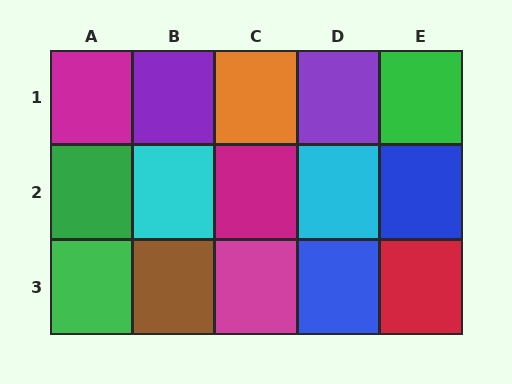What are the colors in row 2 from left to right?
Green, cyan, magenta, cyan, blue.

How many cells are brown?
1 cell is brown.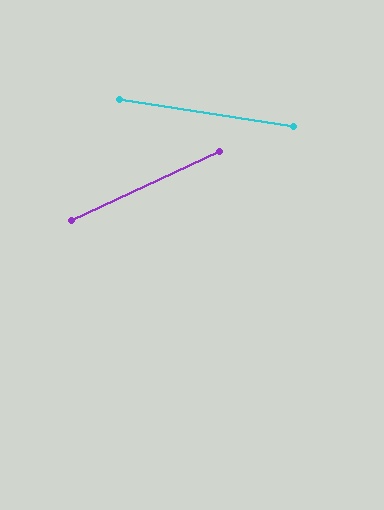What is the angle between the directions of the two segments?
Approximately 34 degrees.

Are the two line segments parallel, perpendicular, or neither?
Neither parallel nor perpendicular — they differ by about 34°.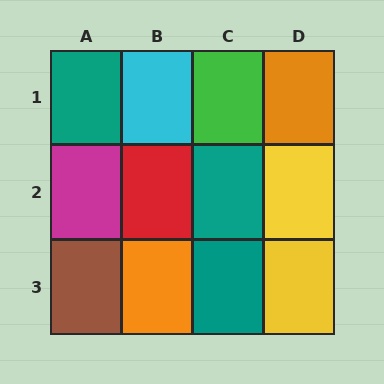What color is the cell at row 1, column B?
Cyan.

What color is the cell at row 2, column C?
Teal.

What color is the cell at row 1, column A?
Teal.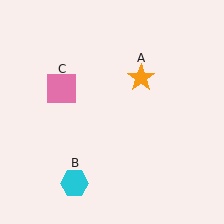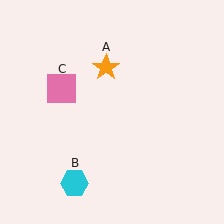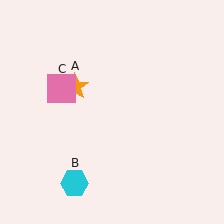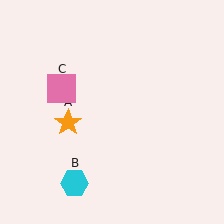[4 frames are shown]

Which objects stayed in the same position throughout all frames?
Cyan hexagon (object B) and pink square (object C) remained stationary.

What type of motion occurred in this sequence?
The orange star (object A) rotated counterclockwise around the center of the scene.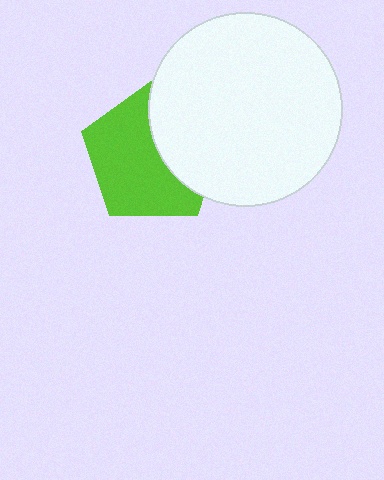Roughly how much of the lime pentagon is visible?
About half of it is visible (roughly 62%).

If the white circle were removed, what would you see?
You would see the complete lime pentagon.